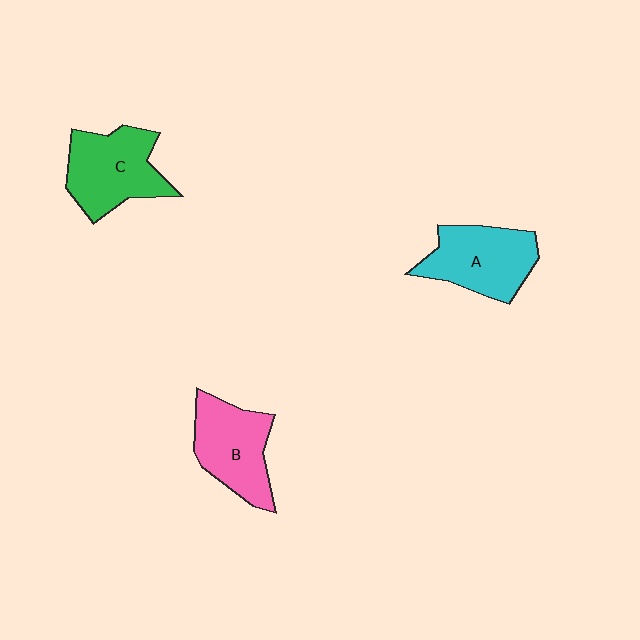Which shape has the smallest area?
Shape B (pink).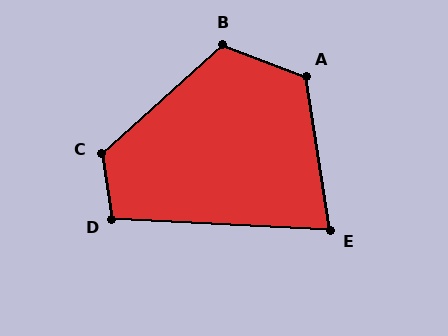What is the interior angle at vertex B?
Approximately 117 degrees (obtuse).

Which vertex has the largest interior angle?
C, at approximately 123 degrees.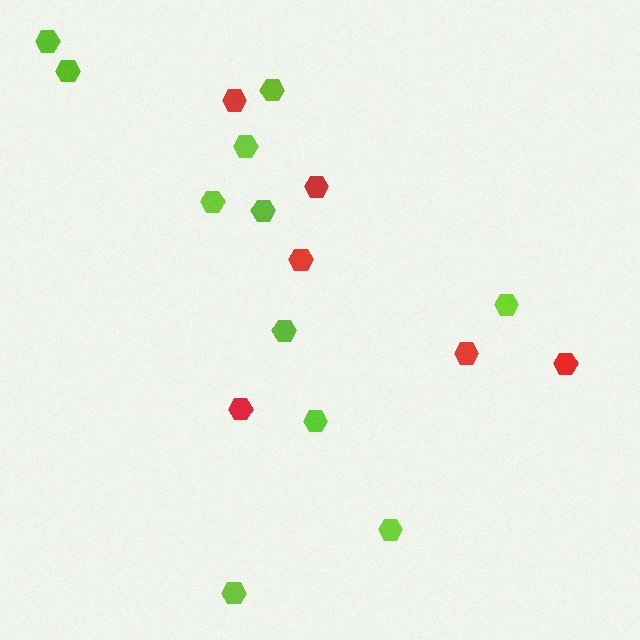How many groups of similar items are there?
There are 2 groups: one group of red hexagons (6) and one group of lime hexagons (11).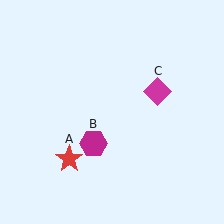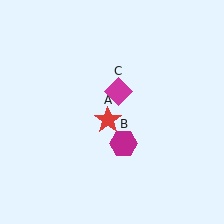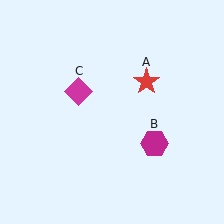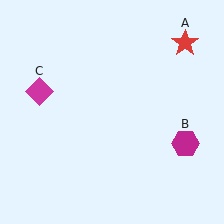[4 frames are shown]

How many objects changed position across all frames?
3 objects changed position: red star (object A), magenta hexagon (object B), magenta diamond (object C).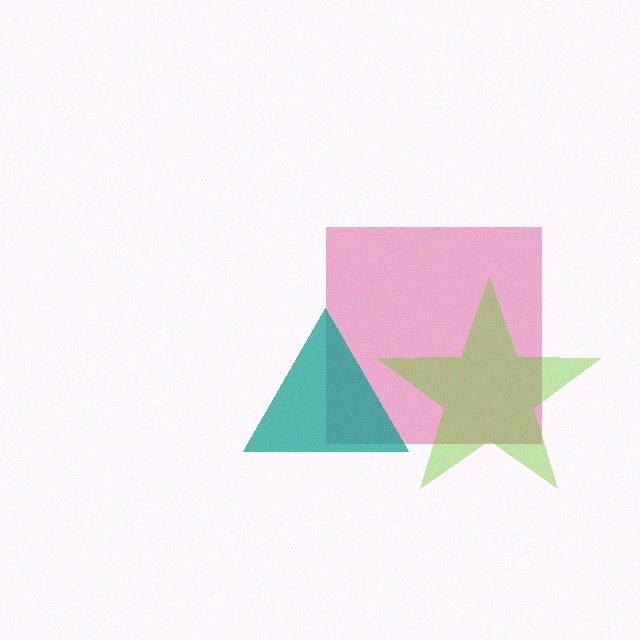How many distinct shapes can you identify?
There are 3 distinct shapes: a pink square, a teal triangle, a lime star.